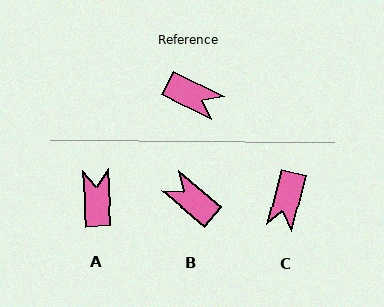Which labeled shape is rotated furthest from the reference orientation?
B, about 166 degrees away.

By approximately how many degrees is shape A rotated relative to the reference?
Approximately 120 degrees counter-clockwise.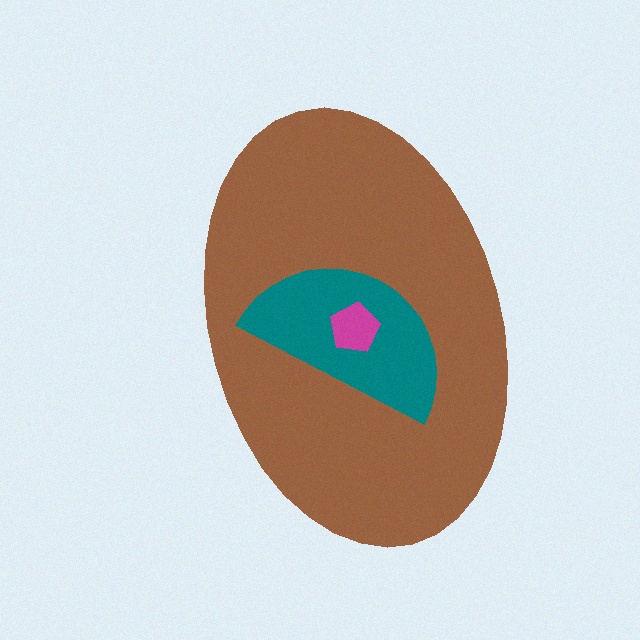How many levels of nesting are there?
3.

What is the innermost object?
The magenta pentagon.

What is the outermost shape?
The brown ellipse.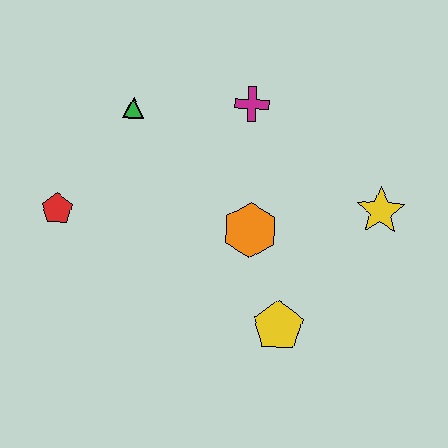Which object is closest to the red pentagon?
The green triangle is closest to the red pentagon.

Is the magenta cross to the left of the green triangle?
No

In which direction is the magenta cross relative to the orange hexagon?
The magenta cross is above the orange hexagon.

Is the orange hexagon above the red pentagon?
No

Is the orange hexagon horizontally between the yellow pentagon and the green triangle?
Yes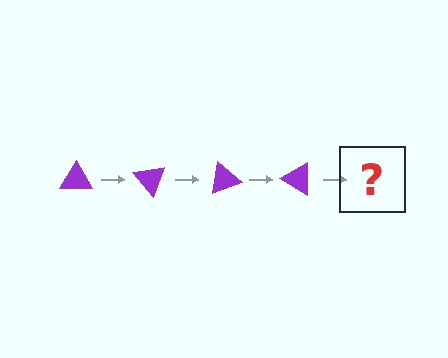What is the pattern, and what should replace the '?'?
The pattern is that the triangle rotates 50 degrees each step. The '?' should be a purple triangle rotated 200 degrees.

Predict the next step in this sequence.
The next step is a purple triangle rotated 200 degrees.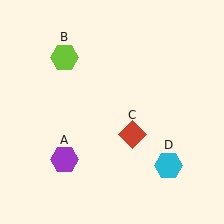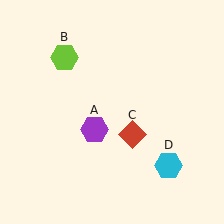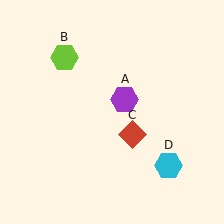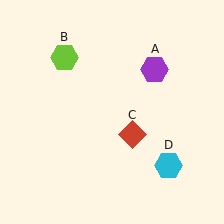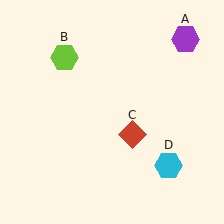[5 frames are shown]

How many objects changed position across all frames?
1 object changed position: purple hexagon (object A).